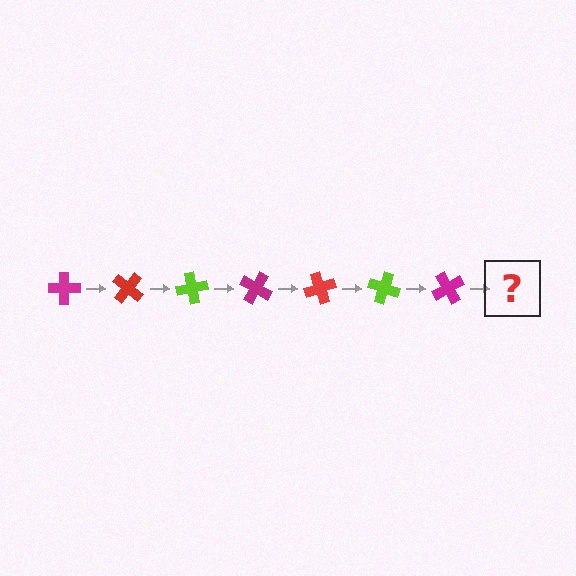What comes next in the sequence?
The next element should be a red cross, rotated 280 degrees from the start.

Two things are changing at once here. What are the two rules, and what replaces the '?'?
The two rules are that it rotates 40 degrees each step and the color cycles through magenta, red, and lime. The '?' should be a red cross, rotated 280 degrees from the start.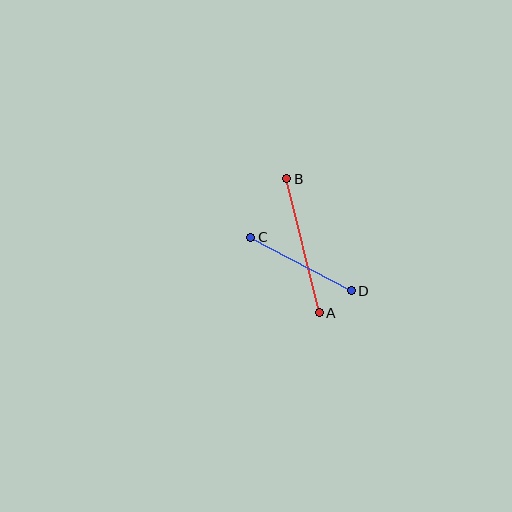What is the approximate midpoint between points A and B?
The midpoint is at approximately (303, 246) pixels.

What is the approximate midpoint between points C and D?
The midpoint is at approximately (301, 264) pixels.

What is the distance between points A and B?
The distance is approximately 138 pixels.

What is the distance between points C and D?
The distance is approximately 114 pixels.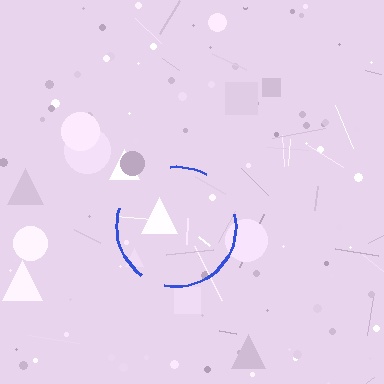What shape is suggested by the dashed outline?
The dashed outline suggests a circle.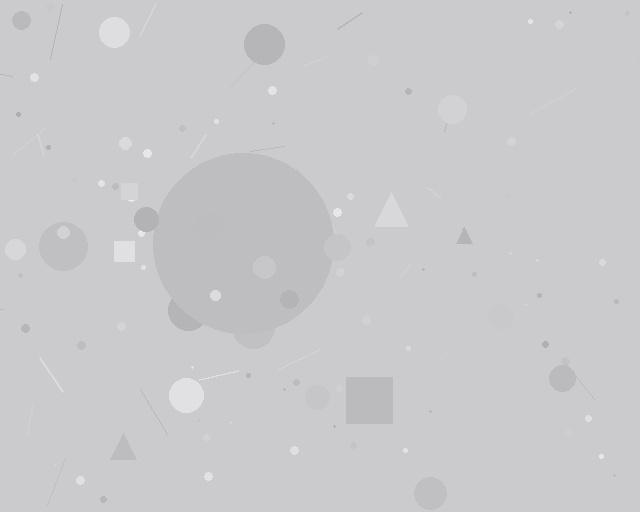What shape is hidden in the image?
A circle is hidden in the image.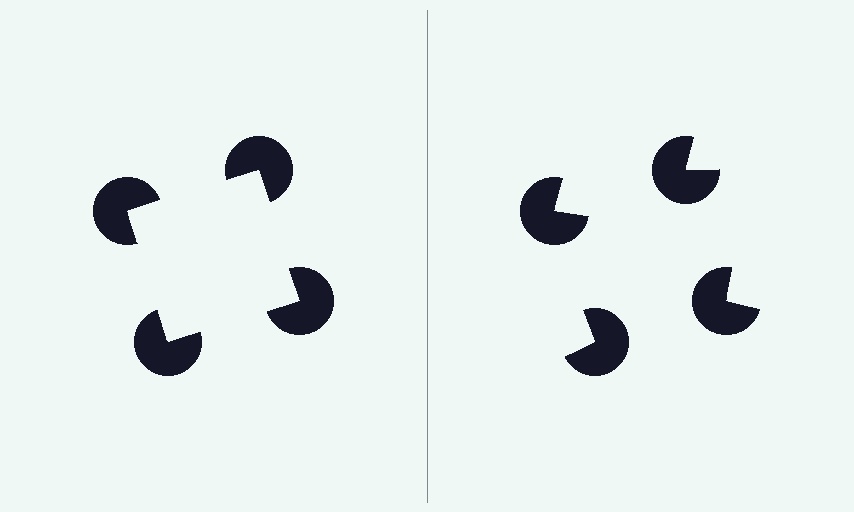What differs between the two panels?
The pac-man discs are positioned identically on both sides; only the wedge orientations differ. On the left they align to a square; on the right they are misaligned.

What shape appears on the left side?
An illusory square.